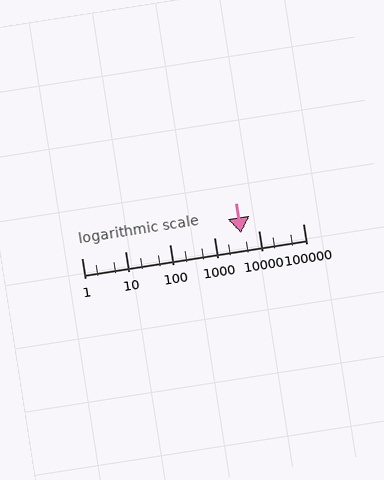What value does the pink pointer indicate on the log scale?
The pointer indicates approximately 4000.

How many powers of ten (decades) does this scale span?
The scale spans 5 decades, from 1 to 100000.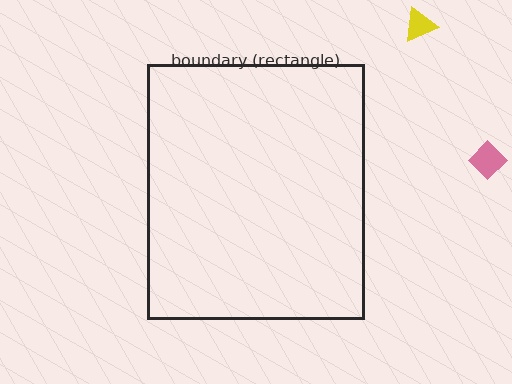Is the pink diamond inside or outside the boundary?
Outside.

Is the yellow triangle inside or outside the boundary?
Outside.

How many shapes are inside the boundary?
0 inside, 2 outside.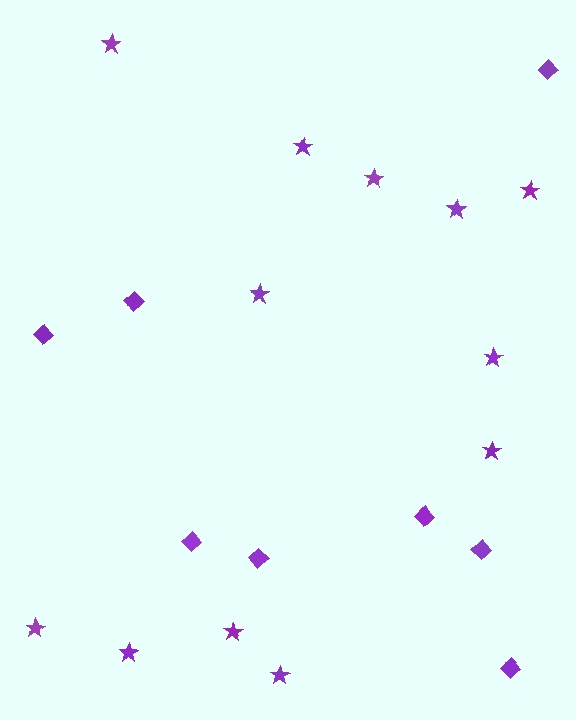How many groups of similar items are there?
There are 2 groups: one group of diamonds (8) and one group of stars (12).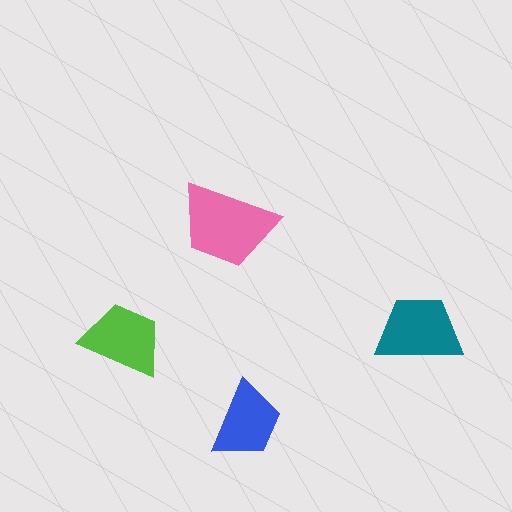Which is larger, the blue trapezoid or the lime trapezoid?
The lime one.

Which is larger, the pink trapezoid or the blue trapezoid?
The pink one.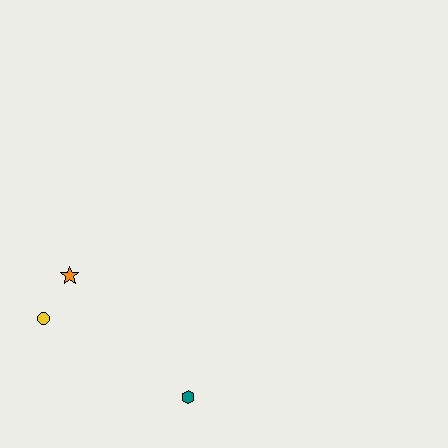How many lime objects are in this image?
There are no lime objects.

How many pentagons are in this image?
There are no pentagons.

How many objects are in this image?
There are 3 objects.